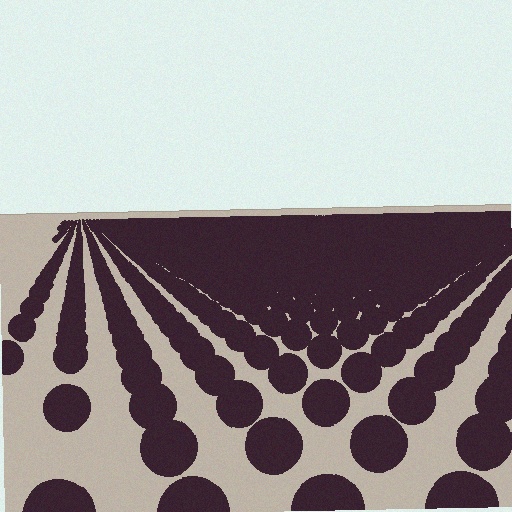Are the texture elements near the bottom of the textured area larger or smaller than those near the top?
Larger. Near the bottom, elements are closer to the viewer and appear at a bigger on-screen size.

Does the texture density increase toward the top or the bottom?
Density increases toward the top.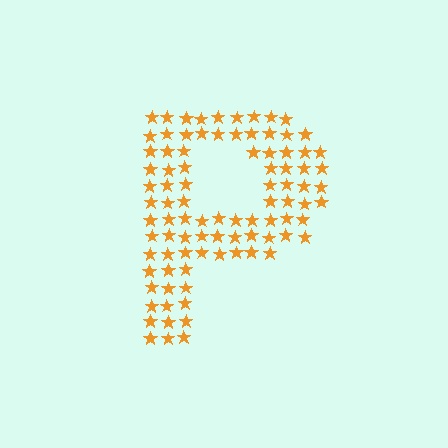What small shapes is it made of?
It is made of small stars.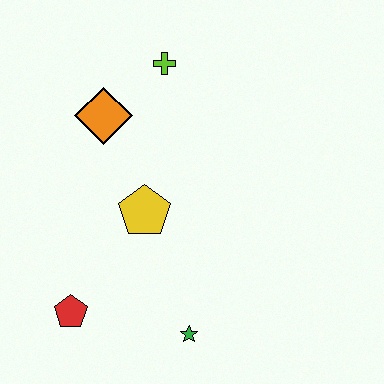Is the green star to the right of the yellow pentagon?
Yes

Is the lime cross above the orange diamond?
Yes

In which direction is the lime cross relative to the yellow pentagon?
The lime cross is above the yellow pentagon.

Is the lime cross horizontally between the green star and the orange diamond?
Yes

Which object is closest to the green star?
The red pentagon is closest to the green star.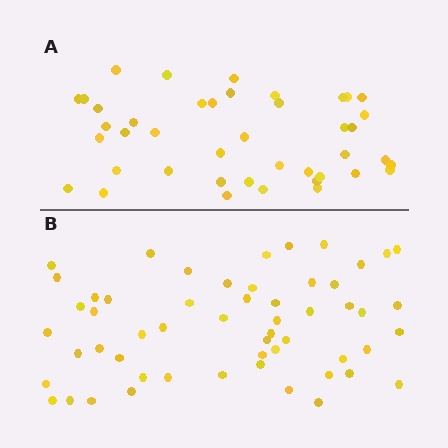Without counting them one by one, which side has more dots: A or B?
Region B (the bottom region) has more dots.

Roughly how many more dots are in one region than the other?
Region B has approximately 15 more dots than region A.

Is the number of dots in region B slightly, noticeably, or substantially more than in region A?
Region B has noticeably more, but not dramatically so. The ratio is roughly 1.3 to 1.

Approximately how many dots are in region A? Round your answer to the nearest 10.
About 40 dots. (The exact count is 42, which rounds to 40.)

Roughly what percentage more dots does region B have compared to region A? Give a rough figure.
About 30% more.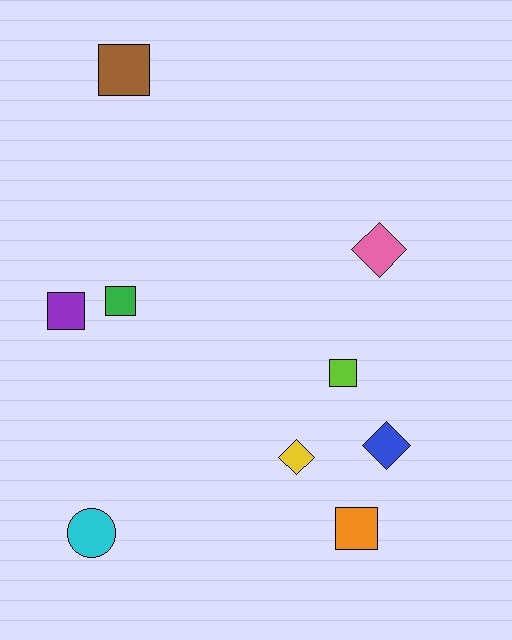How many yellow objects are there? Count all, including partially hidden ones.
There is 1 yellow object.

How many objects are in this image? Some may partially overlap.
There are 9 objects.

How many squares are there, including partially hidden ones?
There are 5 squares.